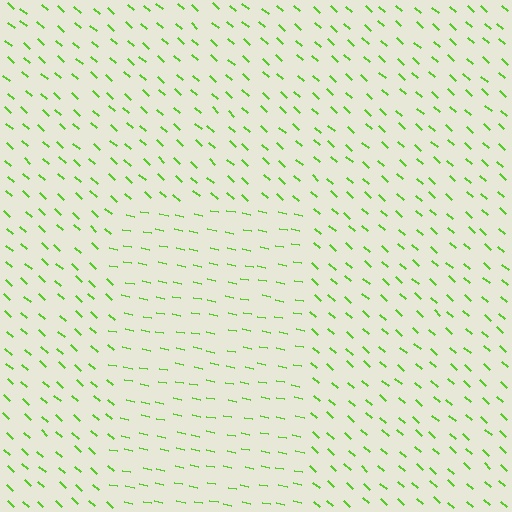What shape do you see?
I see a rectangle.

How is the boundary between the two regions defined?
The boundary is defined purely by a change in line orientation (approximately 31 degrees difference). All lines are the same color and thickness.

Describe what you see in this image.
The image is filled with small lime line segments. A rectangle region in the image has lines oriented differently from the surrounding lines, creating a visible texture boundary.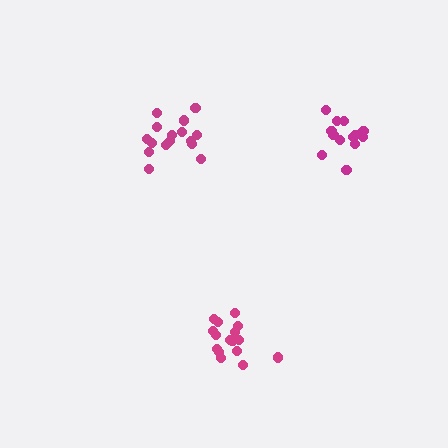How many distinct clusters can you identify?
There are 3 distinct clusters.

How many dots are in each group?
Group 1: 16 dots, Group 2: 17 dots, Group 3: 13 dots (46 total).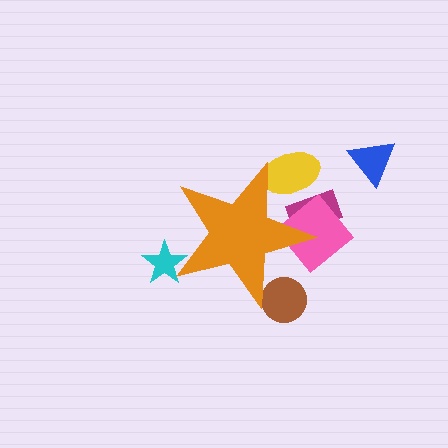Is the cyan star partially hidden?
Yes, the cyan star is partially hidden behind the orange star.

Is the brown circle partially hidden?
Yes, the brown circle is partially hidden behind the orange star.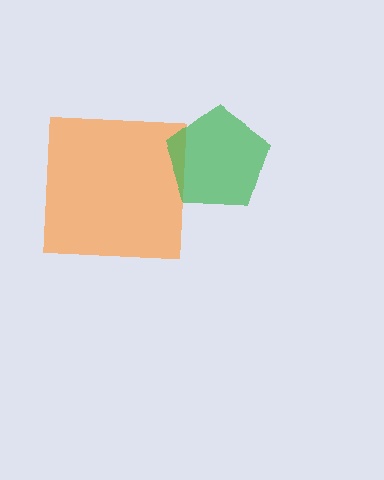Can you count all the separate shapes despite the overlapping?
Yes, there are 2 separate shapes.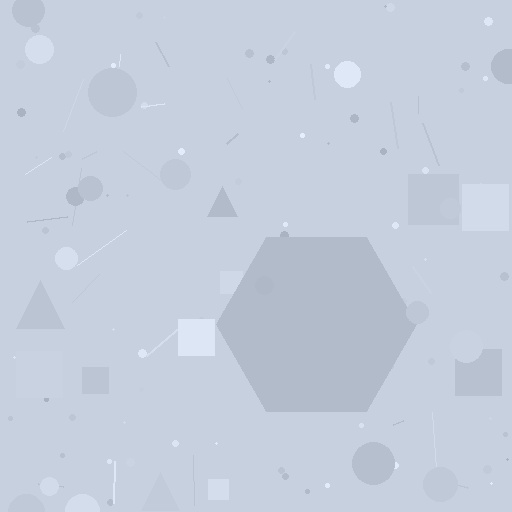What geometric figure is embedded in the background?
A hexagon is embedded in the background.